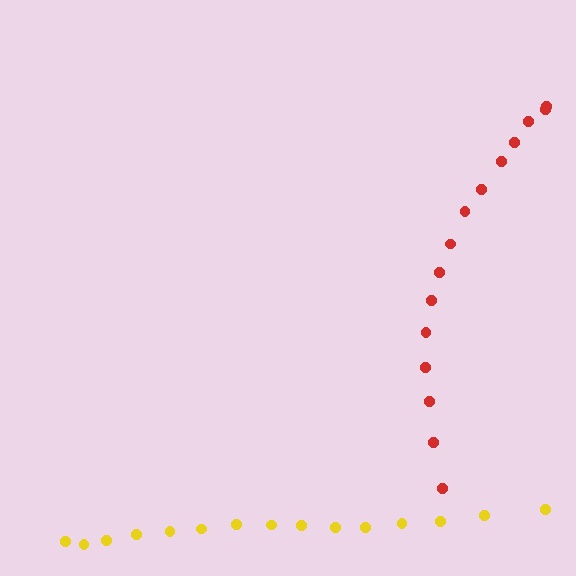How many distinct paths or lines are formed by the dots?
There are 2 distinct paths.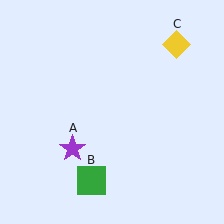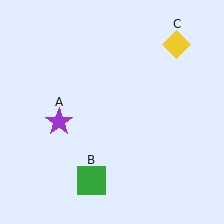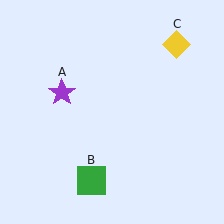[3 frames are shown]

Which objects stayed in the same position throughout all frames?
Green square (object B) and yellow diamond (object C) remained stationary.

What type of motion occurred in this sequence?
The purple star (object A) rotated clockwise around the center of the scene.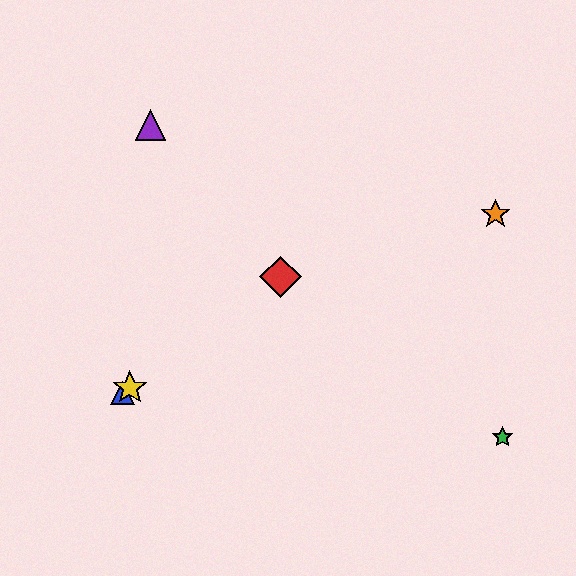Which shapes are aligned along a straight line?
The red diamond, the blue triangle, the yellow star are aligned along a straight line.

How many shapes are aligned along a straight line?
3 shapes (the red diamond, the blue triangle, the yellow star) are aligned along a straight line.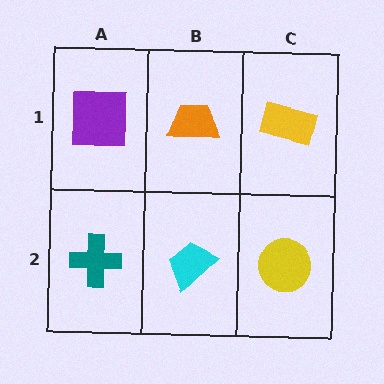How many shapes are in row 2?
3 shapes.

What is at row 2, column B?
A cyan trapezoid.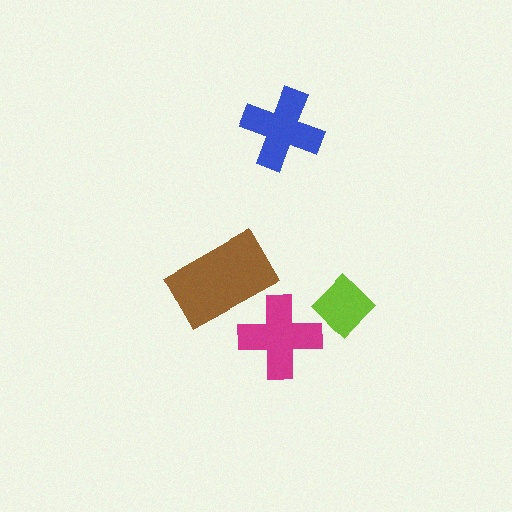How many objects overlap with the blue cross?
0 objects overlap with the blue cross.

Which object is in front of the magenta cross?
The brown rectangle is in front of the magenta cross.